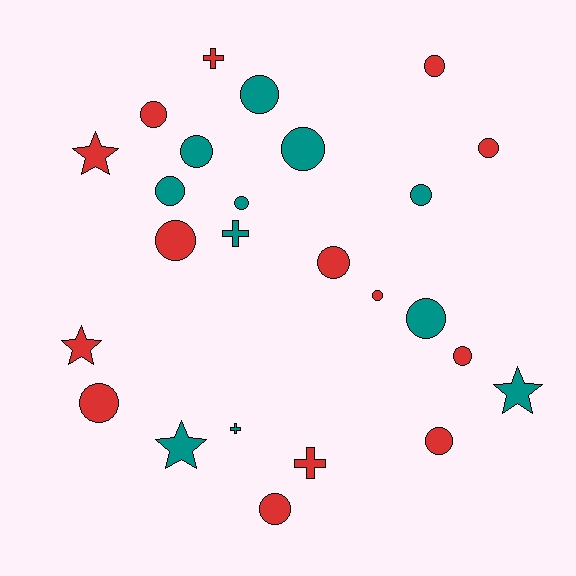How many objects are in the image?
There are 25 objects.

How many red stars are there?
There are 2 red stars.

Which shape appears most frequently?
Circle, with 17 objects.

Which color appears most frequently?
Red, with 14 objects.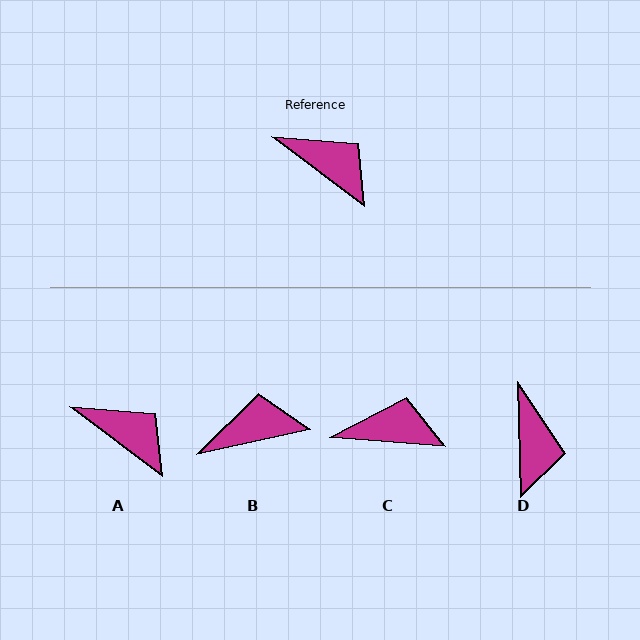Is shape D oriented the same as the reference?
No, it is off by about 51 degrees.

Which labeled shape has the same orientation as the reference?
A.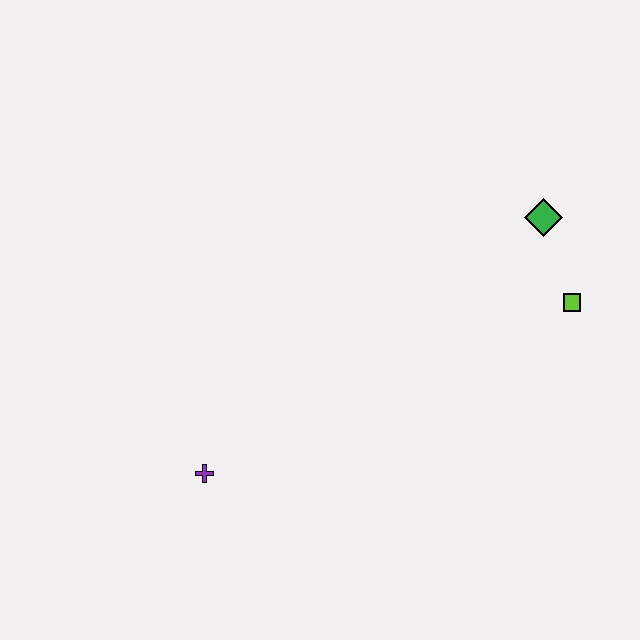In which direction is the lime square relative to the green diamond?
The lime square is below the green diamond.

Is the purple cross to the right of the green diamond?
No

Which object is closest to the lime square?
The green diamond is closest to the lime square.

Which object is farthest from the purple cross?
The green diamond is farthest from the purple cross.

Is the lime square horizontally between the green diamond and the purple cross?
No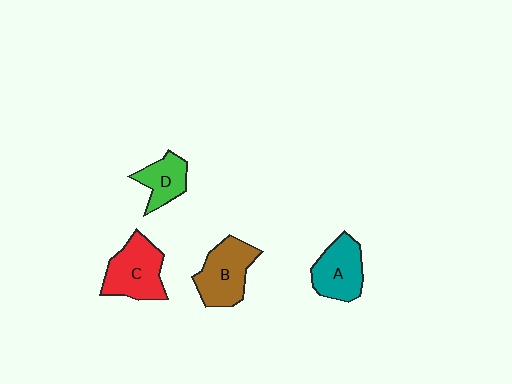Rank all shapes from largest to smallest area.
From largest to smallest: C (red), B (brown), A (teal), D (green).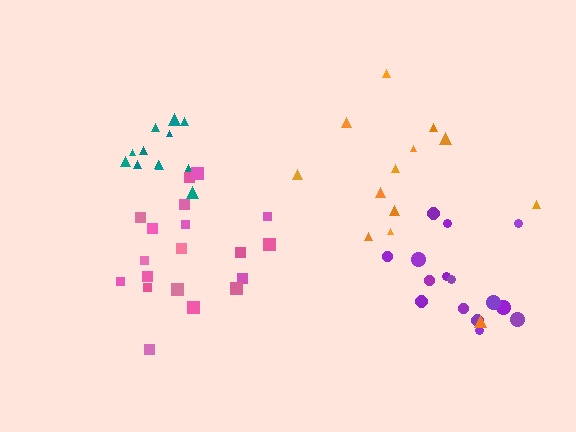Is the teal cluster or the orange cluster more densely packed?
Teal.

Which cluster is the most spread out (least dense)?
Orange.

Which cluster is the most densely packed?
Teal.